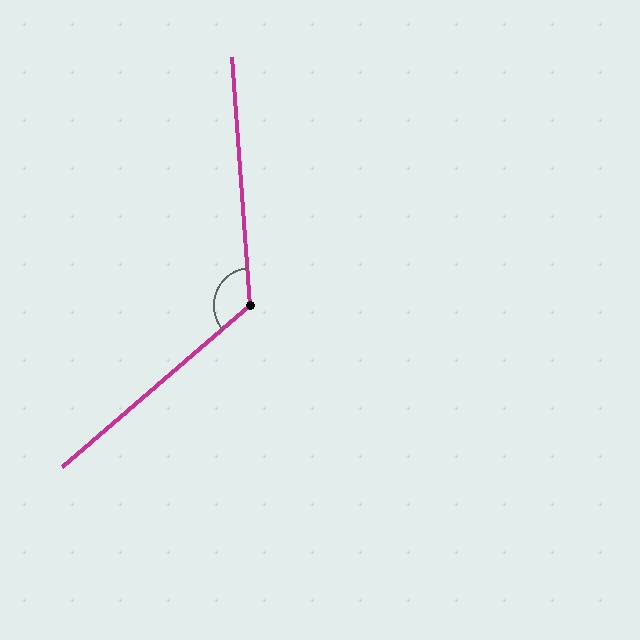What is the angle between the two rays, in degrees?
Approximately 126 degrees.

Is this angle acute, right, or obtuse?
It is obtuse.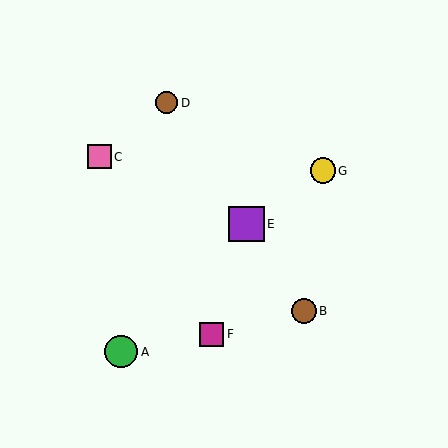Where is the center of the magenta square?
The center of the magenta square is at (212, 334).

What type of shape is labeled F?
Shape F is a magenta square.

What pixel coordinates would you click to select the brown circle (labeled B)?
Click at (304, 311) to select the brown circle B.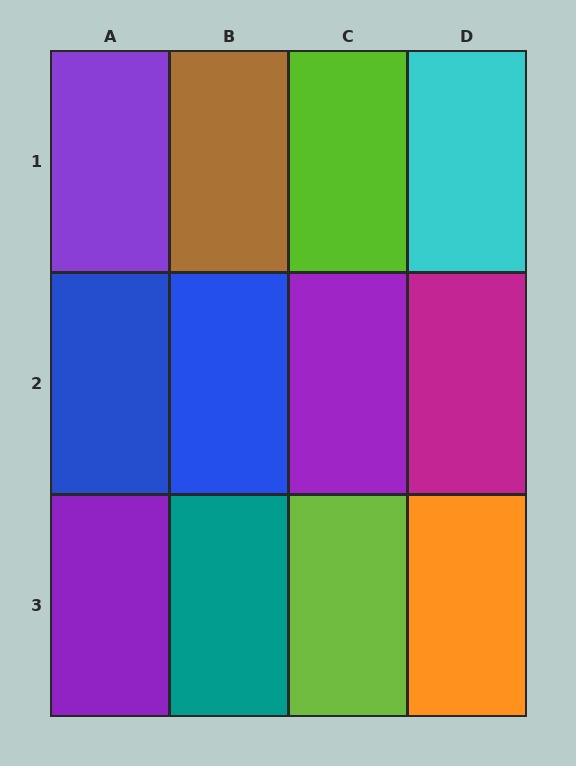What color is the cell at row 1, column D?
Cyan.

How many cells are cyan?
1 cell is cyan.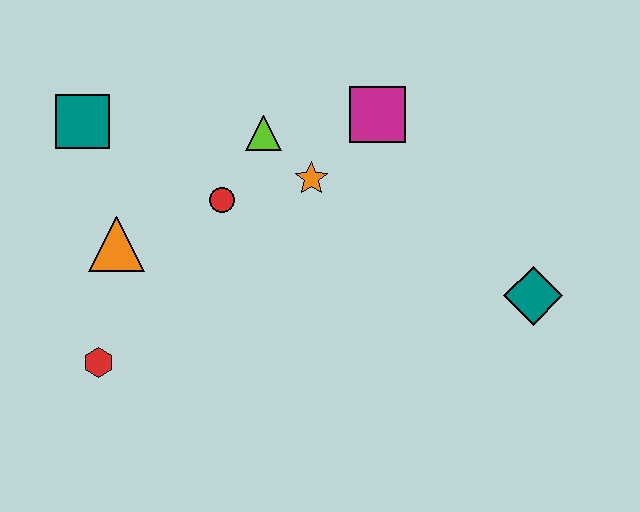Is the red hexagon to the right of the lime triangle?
No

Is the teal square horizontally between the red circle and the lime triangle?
No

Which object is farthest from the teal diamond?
The teal square is farthest from the teal diamond.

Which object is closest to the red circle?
The lime triangle is closest to the red circle.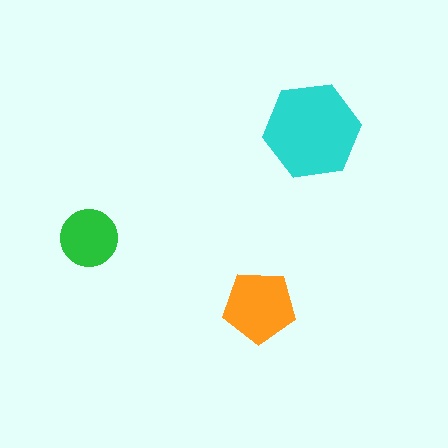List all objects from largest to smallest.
The cyan hexagon, the orange pentagon, the green circle.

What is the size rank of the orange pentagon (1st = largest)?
2nd.